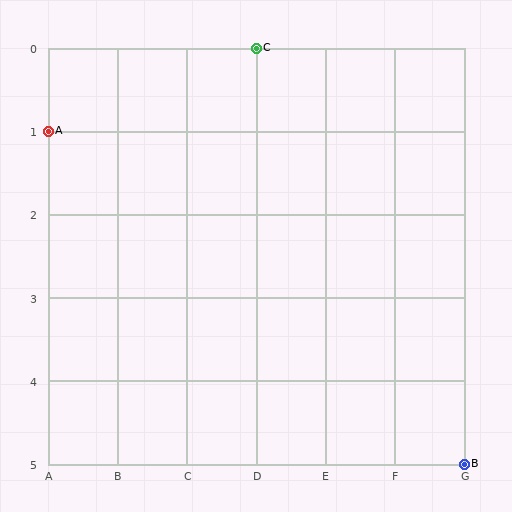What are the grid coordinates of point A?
Point A is at grid coordinates (A, 1).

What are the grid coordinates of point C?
Point C is at grid coordinates (D, 0).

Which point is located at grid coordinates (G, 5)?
Point B is at (G, 5).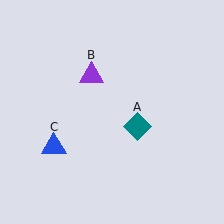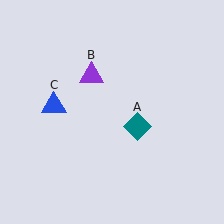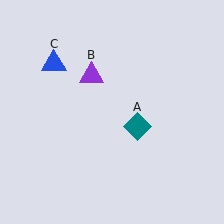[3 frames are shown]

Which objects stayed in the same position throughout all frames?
Teal diamond (object A) and purple triangle (object B) remained stationary.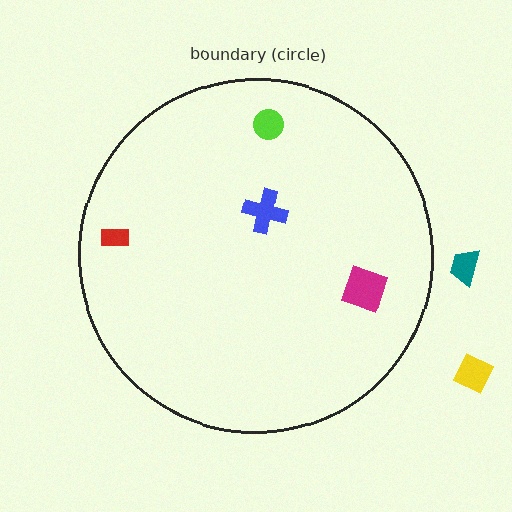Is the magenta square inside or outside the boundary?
Inside.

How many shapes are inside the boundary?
4 inside, 2 outside.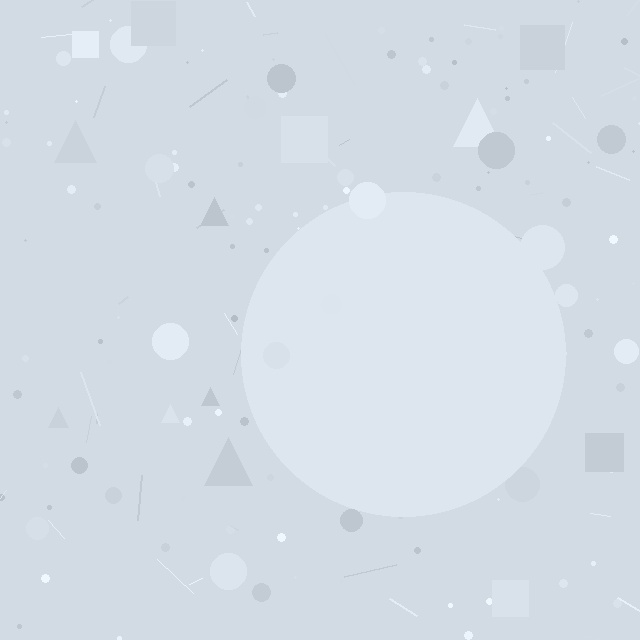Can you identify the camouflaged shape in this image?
The camouflaged shape is a circle.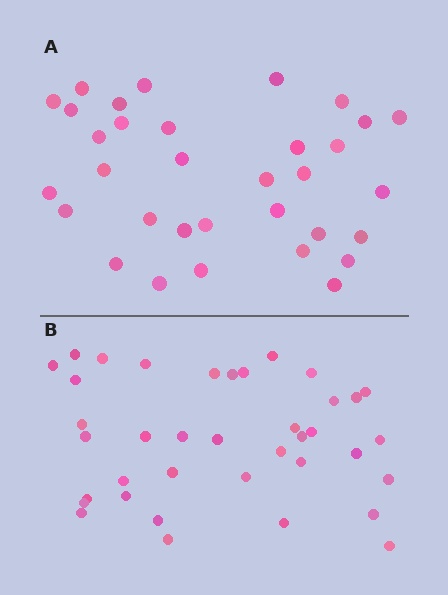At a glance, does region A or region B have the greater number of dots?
Region B (the bottom region) has more dots.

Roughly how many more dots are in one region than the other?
Region B has about 5 more dots than region A.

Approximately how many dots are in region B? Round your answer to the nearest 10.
About 40 dots. (The exact count is 38, which rounds to 40.)